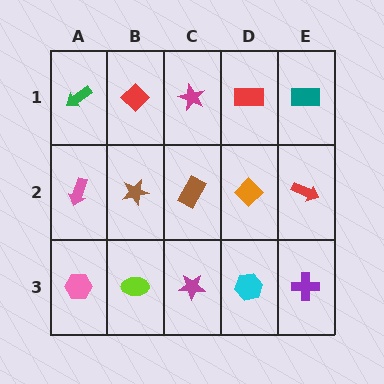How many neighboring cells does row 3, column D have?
3.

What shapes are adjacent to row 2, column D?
A red rectangle (row 1, column D), a cyan hexagon (row 3, column D), a brown rectangle (row 2, column C), a red arrow (row 2, column E).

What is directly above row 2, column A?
A green arrow.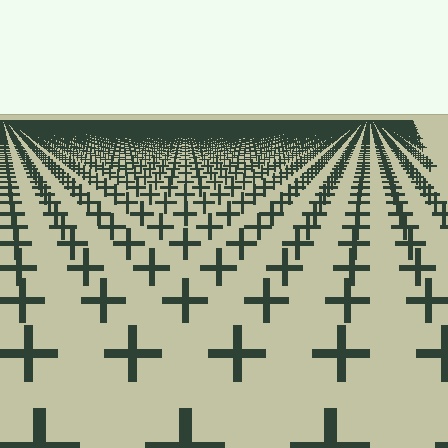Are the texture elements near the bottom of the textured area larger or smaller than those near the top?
Larger. Near the bottom, elements are closer to the viewer and appear at a bigger on-screen size.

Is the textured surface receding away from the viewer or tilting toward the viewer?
The surface is receding away from the viewer. Texture elements get smaller and denser toward the top.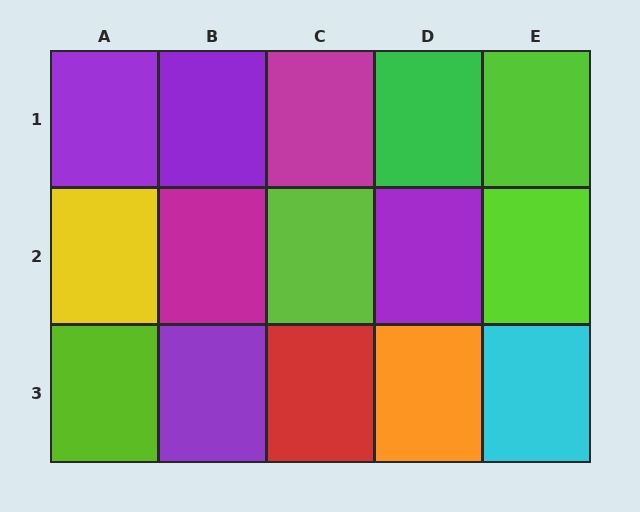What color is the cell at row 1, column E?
Lime.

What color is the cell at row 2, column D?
Purple.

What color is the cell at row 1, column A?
Purple.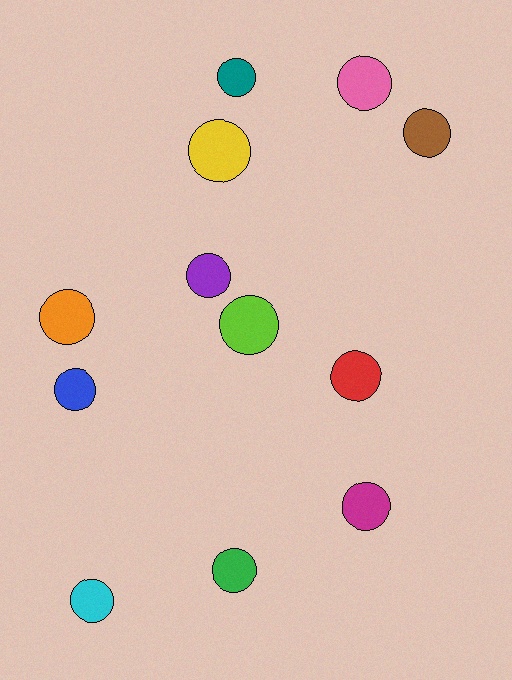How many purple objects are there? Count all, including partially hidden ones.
There is 1 purple object.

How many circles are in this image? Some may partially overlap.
There are 12 circles.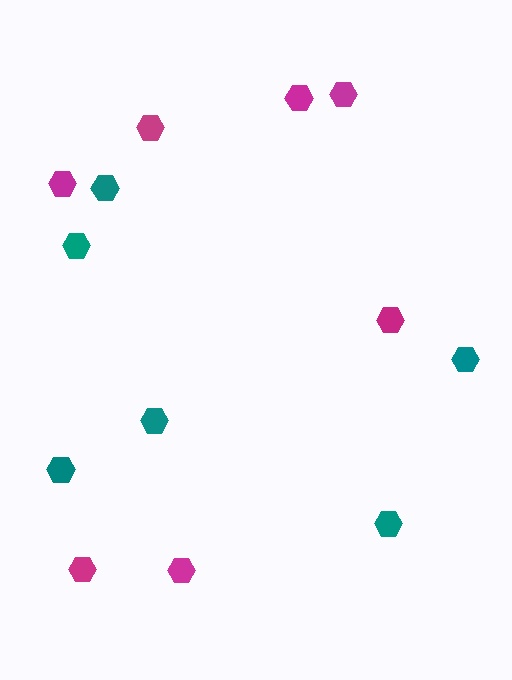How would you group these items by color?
There are 2 groups: one group of teal hexagons (6) and one group of magenta hexagons (7).